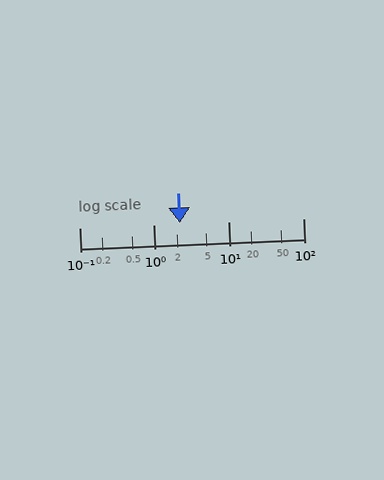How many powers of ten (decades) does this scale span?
The scale spans 3 decades, from 0.1 to 100.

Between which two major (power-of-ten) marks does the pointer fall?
The pointer is between 1 and 10.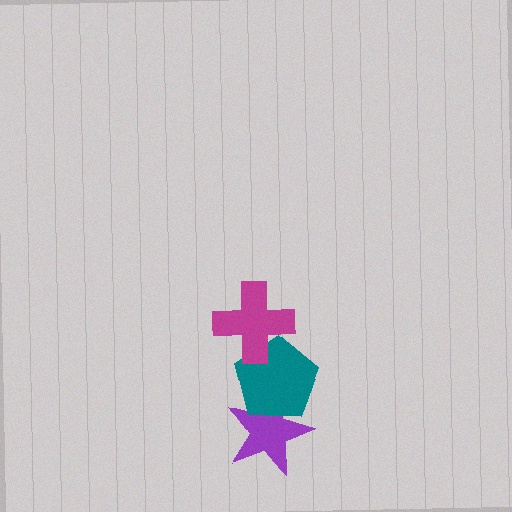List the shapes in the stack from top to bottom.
From top to bottom: the magenta cross, the teal pentagon, the purple star.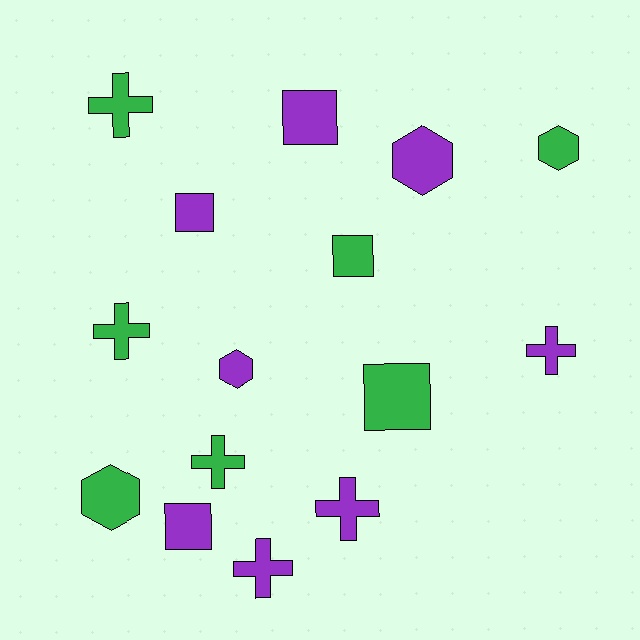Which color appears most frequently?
Purple, with 8 objects.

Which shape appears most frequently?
Cross, with 6 objects.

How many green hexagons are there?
There are 2 green hexagons.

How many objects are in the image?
There are 15 objects.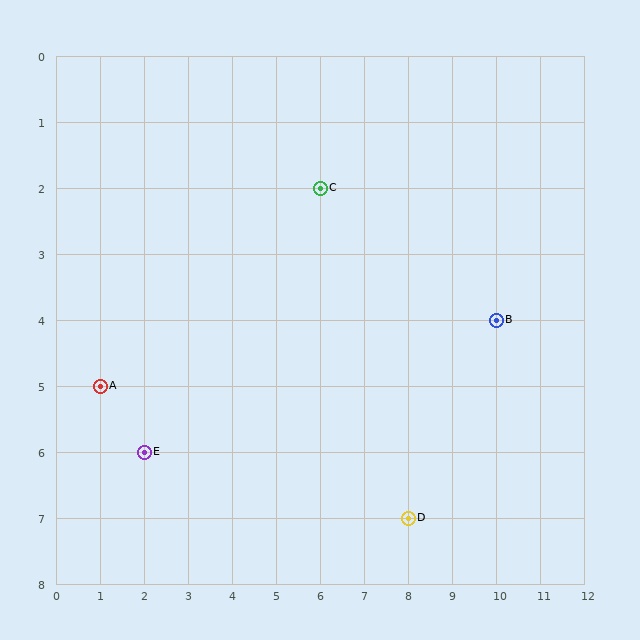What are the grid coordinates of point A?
Point A is at grid coordinates (1, 5).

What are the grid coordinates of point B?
Point B is at grid coordinates (10, 4).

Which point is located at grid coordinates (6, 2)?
Point C is at (6, 2).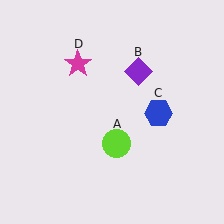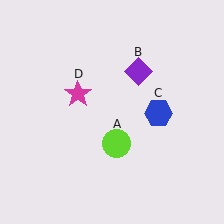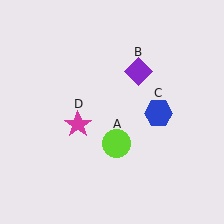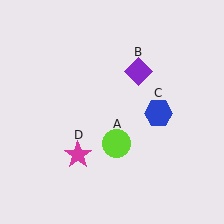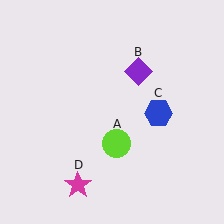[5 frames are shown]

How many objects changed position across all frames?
1 object changed position: magenta star (object D).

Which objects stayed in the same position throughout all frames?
Lime circle (object A) and purple diamond (object B) and blue hexagon (object C) remained stationary.